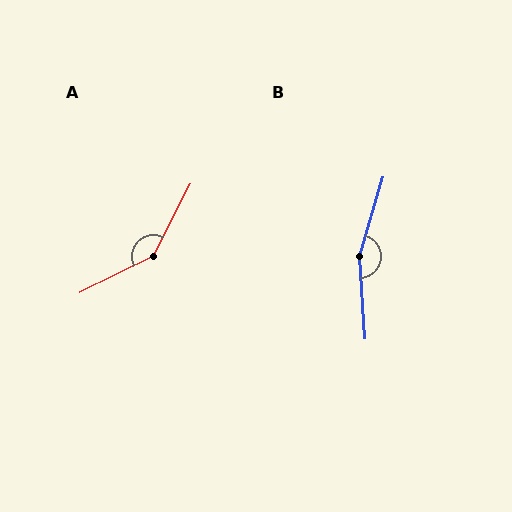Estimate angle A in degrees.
Approximately 144 degrees.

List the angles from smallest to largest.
A (144°), B (159°).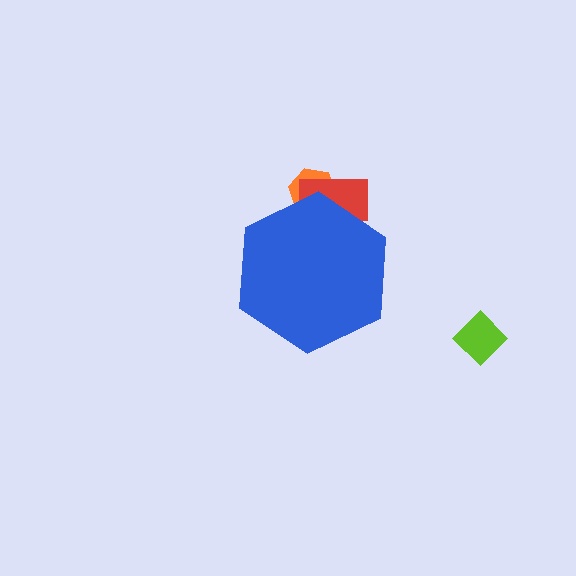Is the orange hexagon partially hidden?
Yes, the orange hexagon is partially hidden behind the blue hexagon.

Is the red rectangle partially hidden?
Yes, the red rectangle is partially hidden behind the blue hexagon.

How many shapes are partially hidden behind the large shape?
2 shapes are partially hidden.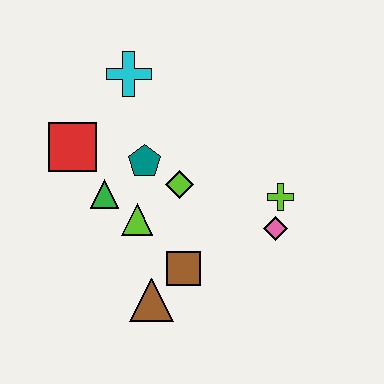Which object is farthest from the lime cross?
The red square is farthest from the lime cross.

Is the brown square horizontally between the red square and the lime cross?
Yes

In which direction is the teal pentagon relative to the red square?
The teal pentagon is to the right of the red square.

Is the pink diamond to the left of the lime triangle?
No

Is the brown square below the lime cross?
Yes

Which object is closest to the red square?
The green triangle is closest to the red square.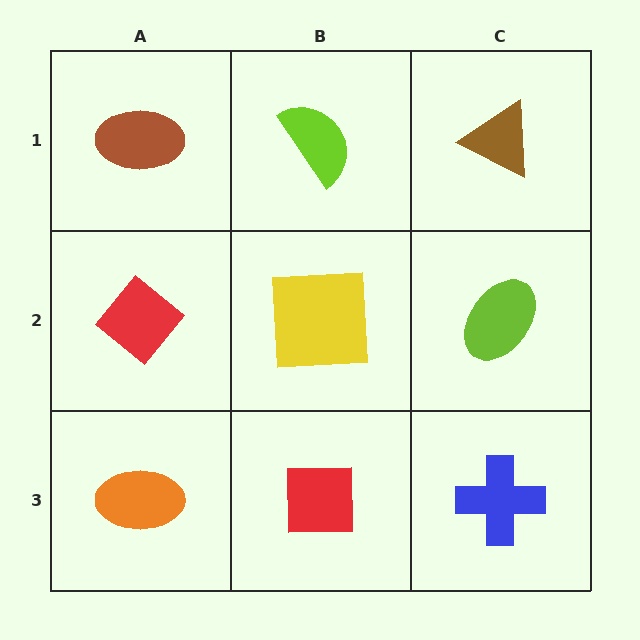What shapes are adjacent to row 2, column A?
A brown ellipse (row 1, column A), an orange ellipse (row 3, column A), a yellow square (row 2, column B).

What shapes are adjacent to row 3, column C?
A lime ellipse (row 2, column C), a red square (row 3, column B).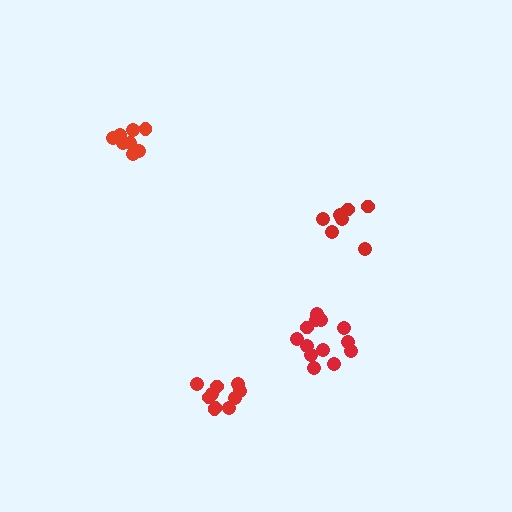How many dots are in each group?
Group 1: 7 dots, Group 2: 13 dots, Group 3: 10 dots, Group 4: 8 dots (38 total).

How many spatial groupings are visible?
There are 4 spatial groupings.